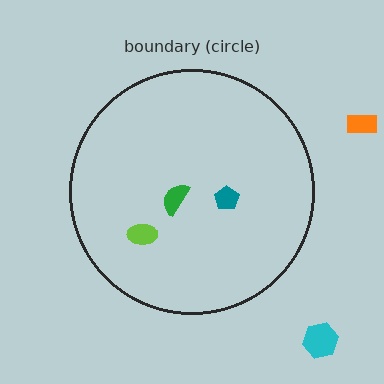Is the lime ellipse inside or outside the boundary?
Inside.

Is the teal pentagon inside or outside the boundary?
Inside.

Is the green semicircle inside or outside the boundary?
Inside.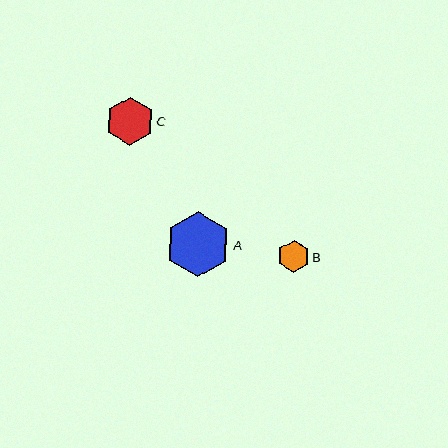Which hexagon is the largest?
Hexagon A is the largest with a size of approximately 65 pixels.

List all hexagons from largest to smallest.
From largest to smallest: A, C, B.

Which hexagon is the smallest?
Hexagon B is the smallest with a size of approximately 32 pixels.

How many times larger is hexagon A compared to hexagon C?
Hexagon A is approximately 1.4 times the size of hexagon C.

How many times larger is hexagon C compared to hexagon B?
Hexagon C is approximately 1.5 times the size of hexagon B.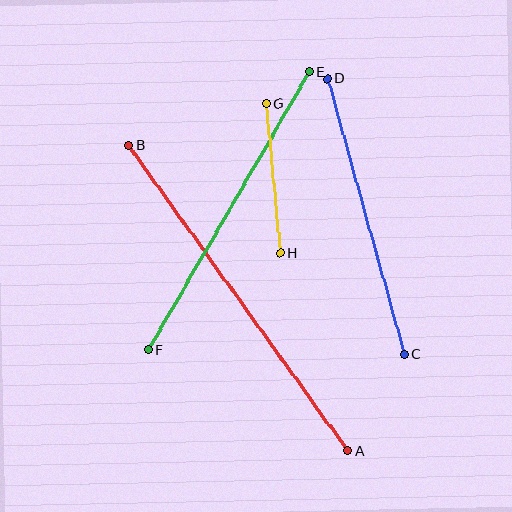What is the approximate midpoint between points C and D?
The midpoint is at approximately (366, 216) pixels.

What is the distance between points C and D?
The distance is approximately 286 pixels.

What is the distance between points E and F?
The distance is approximately 322 pixels.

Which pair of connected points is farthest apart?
Points A and B are farthest apart.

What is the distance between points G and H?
The distance is approximately 150 pixels.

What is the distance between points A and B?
The distance is approximately 376 pixels.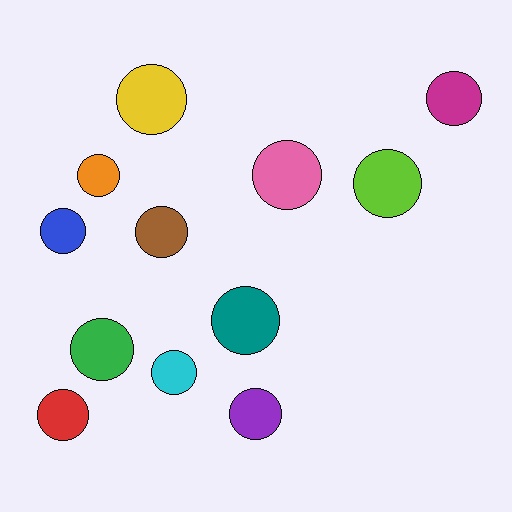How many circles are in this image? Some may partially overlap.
There are 12 circles.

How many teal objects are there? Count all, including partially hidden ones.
There is 1 teal object.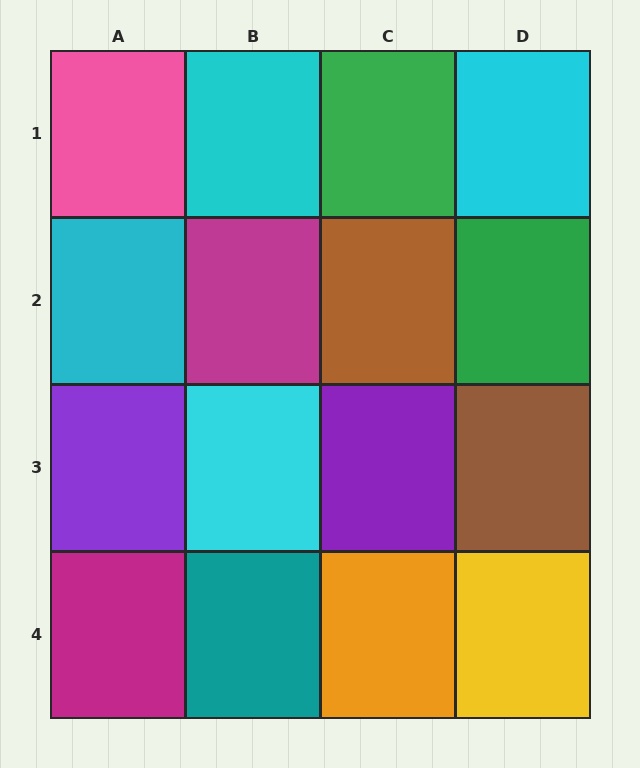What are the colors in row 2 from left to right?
Cyan, magenta, brown, green.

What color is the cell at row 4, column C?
Orange.